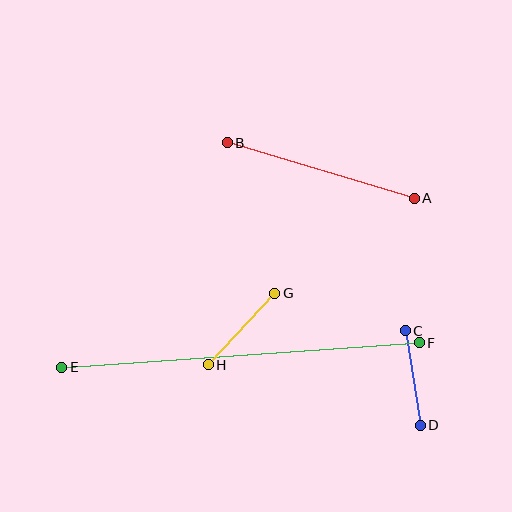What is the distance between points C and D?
The distance is approximately 95 pixels.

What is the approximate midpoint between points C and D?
The midpoint is at approximately (413, 378) pixels.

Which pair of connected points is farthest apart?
Points E and F are farthest apart.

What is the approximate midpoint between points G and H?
The midpoint is at approximately (242, 329) pixels.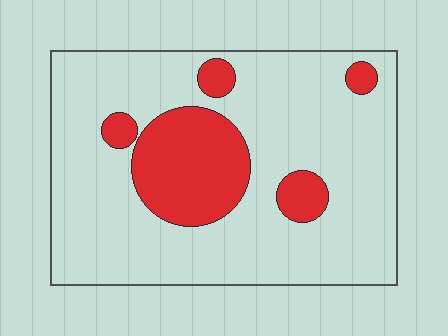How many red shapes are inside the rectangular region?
5.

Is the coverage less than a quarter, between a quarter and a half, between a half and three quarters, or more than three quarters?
Less than a quarter.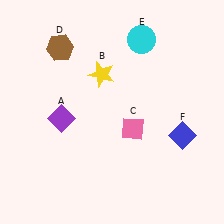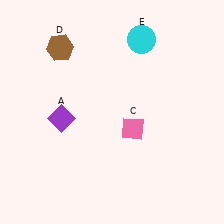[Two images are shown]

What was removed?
The yellow star (B), the blue diamond (F) were removed in Image 2.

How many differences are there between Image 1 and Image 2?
There are 2 differences between the two images.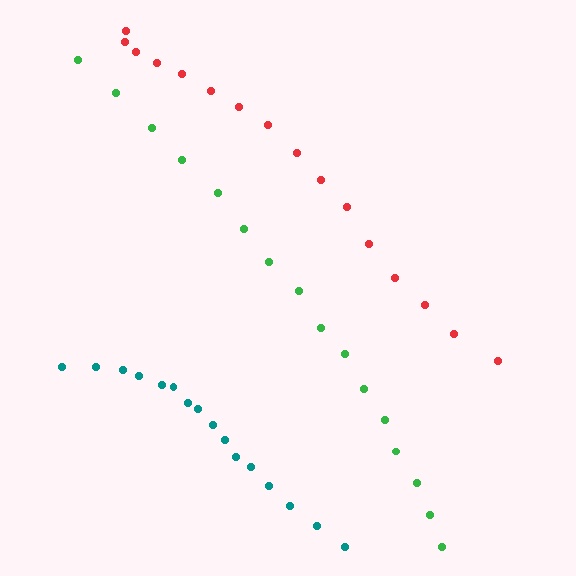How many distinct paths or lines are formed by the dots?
There are 3 distinct paths.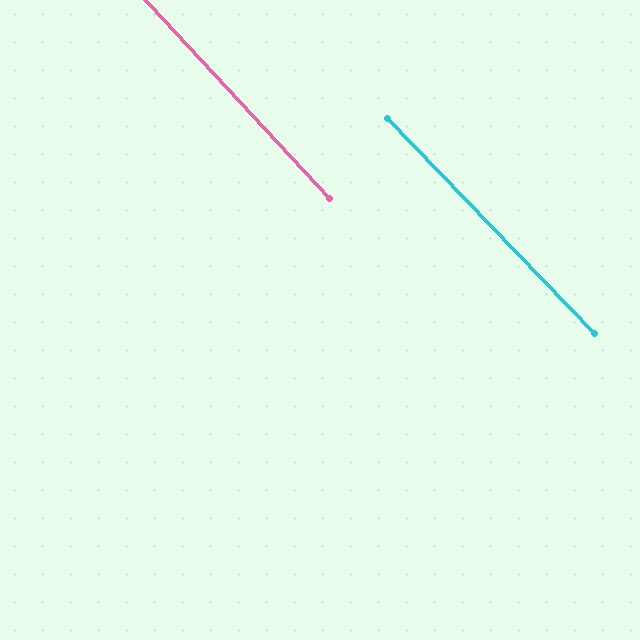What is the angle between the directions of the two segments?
Approximately 1 degree.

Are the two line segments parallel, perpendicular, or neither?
Parallel — their directions differ by only 1.2°.